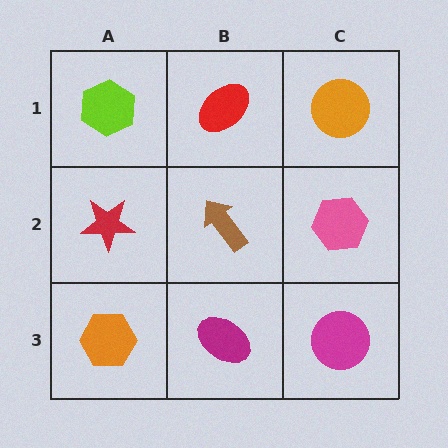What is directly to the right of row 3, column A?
A magenta ellipse.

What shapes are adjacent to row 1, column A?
A red star (row 2, column A), a red ellipse (row 1, column B).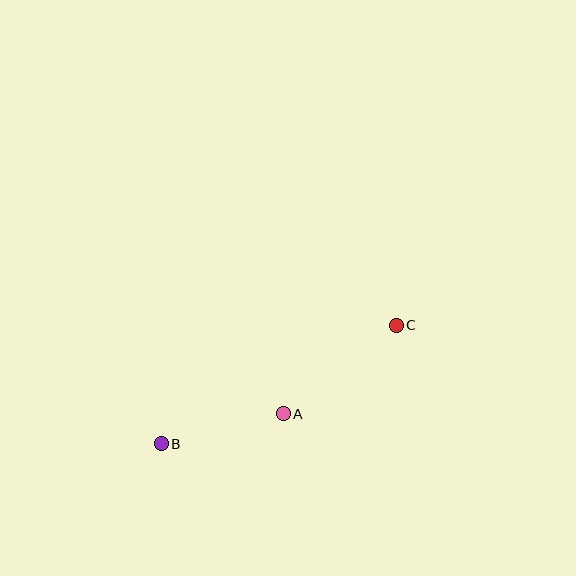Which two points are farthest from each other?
Points B and C are farthest from each other.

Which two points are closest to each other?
Points A and B are closest to each other.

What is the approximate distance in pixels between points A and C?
The distance between A and C is approximately 144 pixels.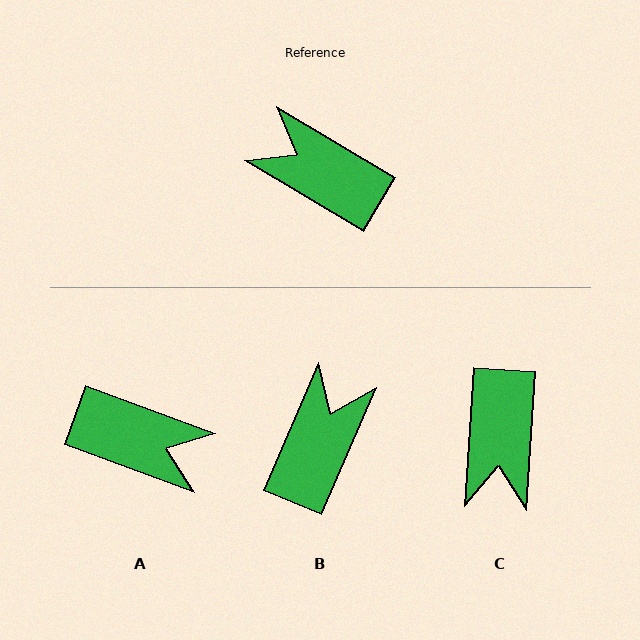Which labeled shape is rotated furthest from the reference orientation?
A, about 170 degrees away.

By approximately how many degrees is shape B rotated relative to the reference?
Approximately 83 degrees clockwise.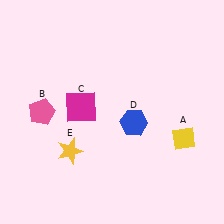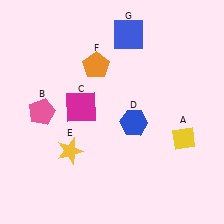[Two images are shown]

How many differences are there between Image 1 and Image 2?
There are 2 differences between the two images.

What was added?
An orange pentagon (F), a blue square (G) were added in Image 2.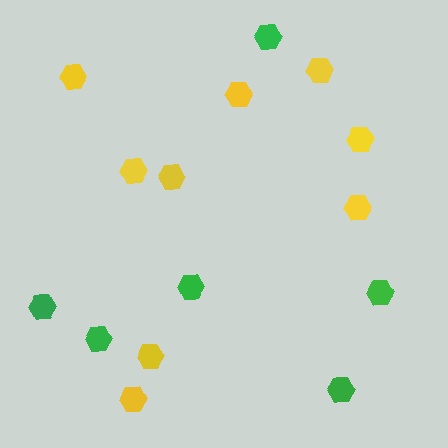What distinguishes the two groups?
There are 2 groups: one group of green hexagons (6) and one group of yellow hexagons (9).